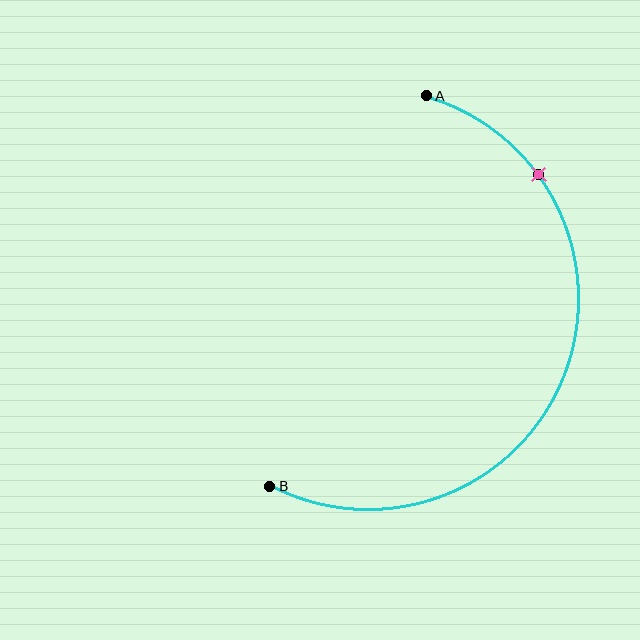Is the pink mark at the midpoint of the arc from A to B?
No. The pink mark lies on the arc but is closer to endpoint A. The arc midpoint would be at the point on the curve equidistant along the arc from both A and B.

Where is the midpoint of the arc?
The arc midpoint is the point on the curve farthest from the straight line joining A and B. It sits to the right of that line.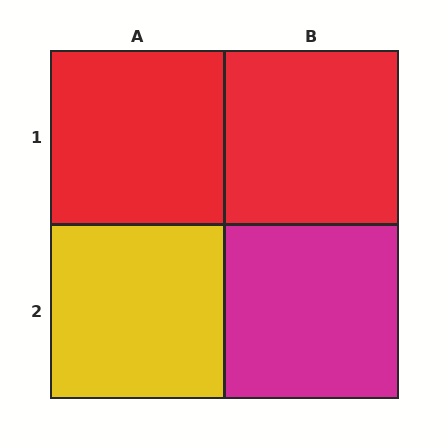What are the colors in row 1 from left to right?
Red, red.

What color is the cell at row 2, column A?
Yellow.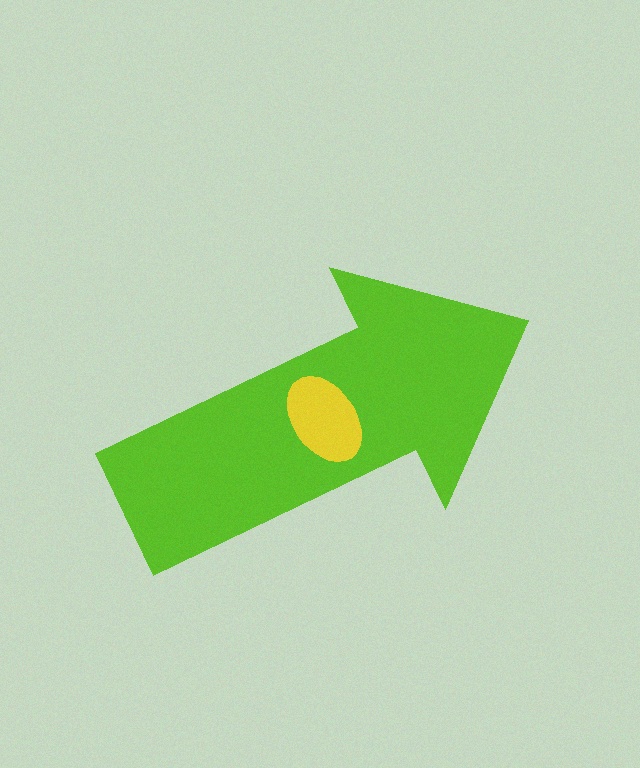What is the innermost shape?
The yellow ellipse.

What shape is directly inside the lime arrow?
The yellow ellipse.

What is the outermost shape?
The lime arrow.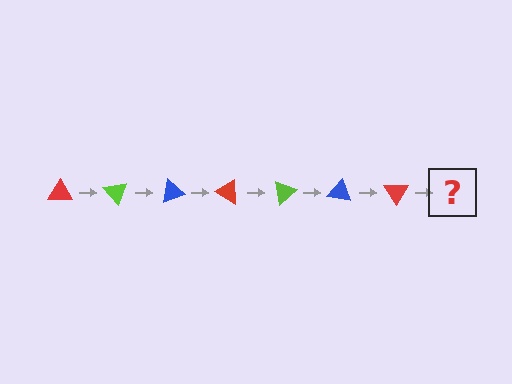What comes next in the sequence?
The next element should be a lime triangle, rotated 350 degrees from the start.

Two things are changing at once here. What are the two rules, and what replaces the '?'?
The two rules are that it rotates 50 degrees each step and the color cycles through red, lime, and blue. The '?' should be a lime triangle, rotated 350 degrees from the start.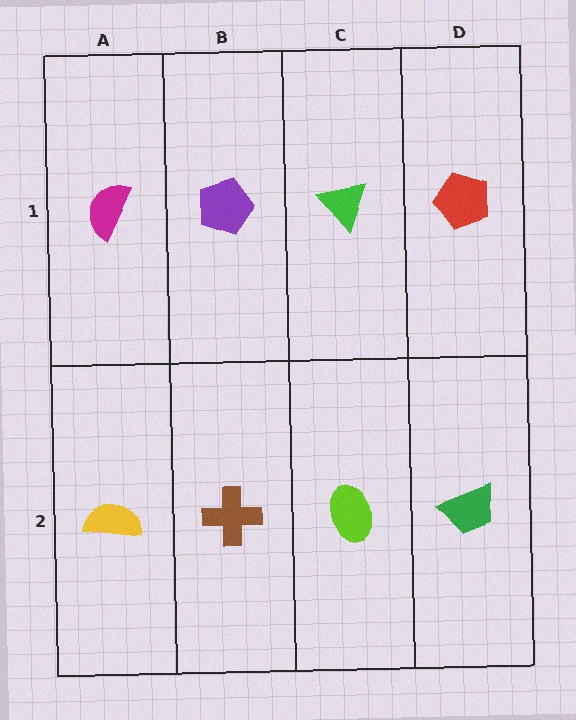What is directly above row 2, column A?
A magenta semicircle.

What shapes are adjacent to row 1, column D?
A green trapezoid (row 2, column D), a green triangle (row 1, column C).